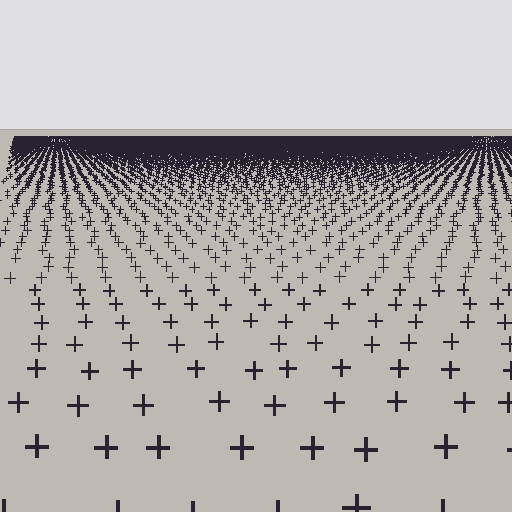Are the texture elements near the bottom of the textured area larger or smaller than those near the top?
Larger. Near the bottom, elements are closer to the viewer and appear at a bigger on-screen size.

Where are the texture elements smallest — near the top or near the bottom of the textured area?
Near the top.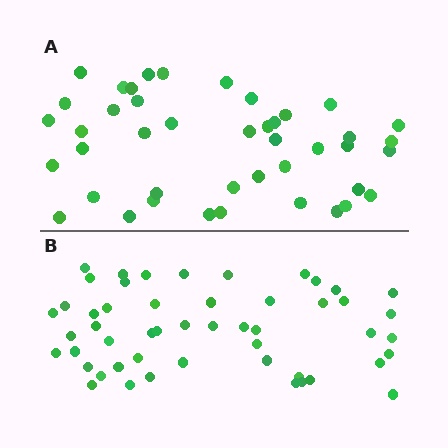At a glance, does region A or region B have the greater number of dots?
Region B (the bottom region) has more dots.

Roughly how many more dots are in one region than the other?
Region B has roughly 8 or so more dots than region A.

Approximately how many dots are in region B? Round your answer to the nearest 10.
About 50 dots. (The exact count is 51, which rounds to 50.)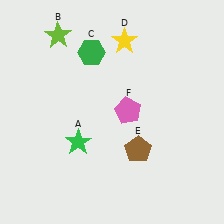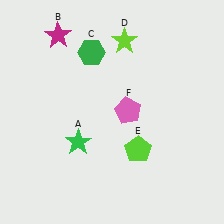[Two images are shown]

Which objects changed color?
B changed from lime to magenta. D changed from yellow to lime. E changed from brown to lime.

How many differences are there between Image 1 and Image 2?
There are 3 differences between the two images.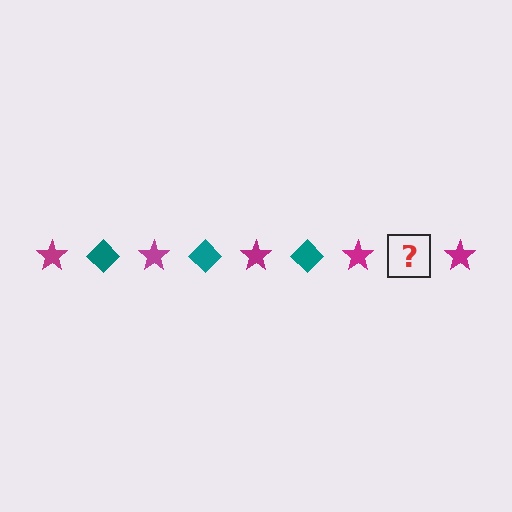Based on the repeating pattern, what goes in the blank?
The blank should be a teal diamond.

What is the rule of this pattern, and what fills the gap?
The rule is that the pattern alternates between magenta star and teal diamond. The gap should be filled with a teal diamond.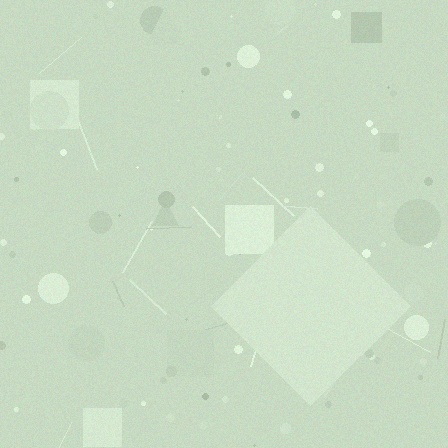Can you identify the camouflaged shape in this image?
The camouflaged shape is a diamond.